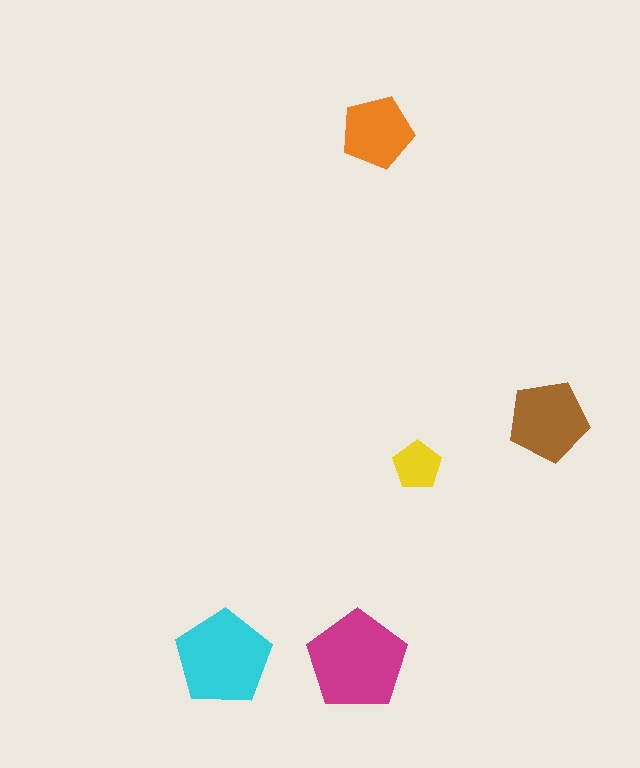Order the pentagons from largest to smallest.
the magenta one, the cyan one, the brown one, the orange one, the yellow one.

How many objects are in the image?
There are 5 objects in the image.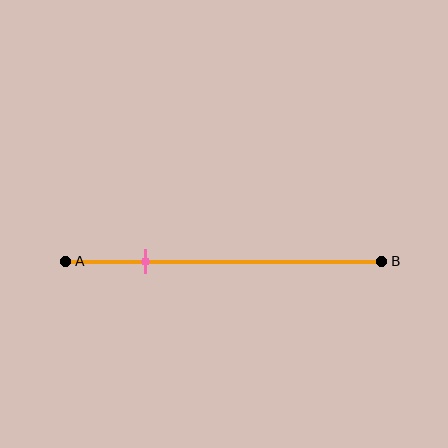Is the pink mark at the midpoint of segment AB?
No, the mark is at about 25% from A, not at the 50% midpoint.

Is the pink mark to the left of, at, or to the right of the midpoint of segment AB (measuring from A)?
The pink mark is to the left of the midpoint of segment AB.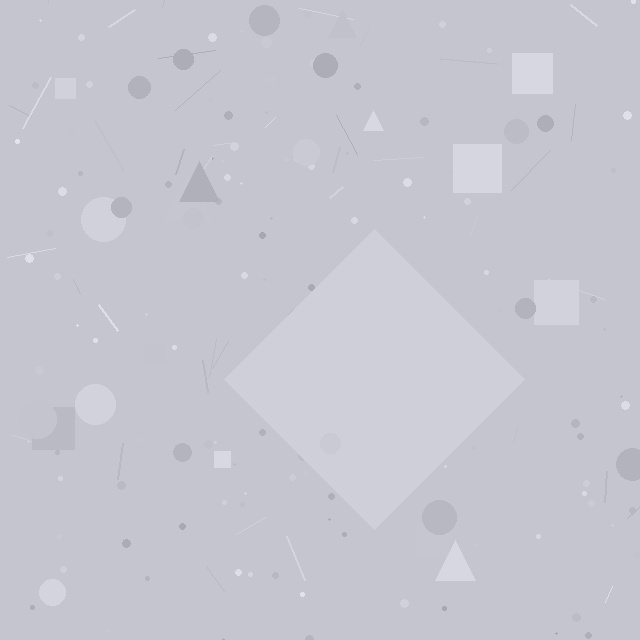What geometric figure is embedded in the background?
A diamond is embedded in the background.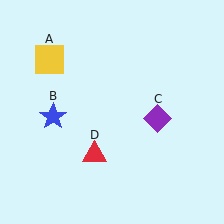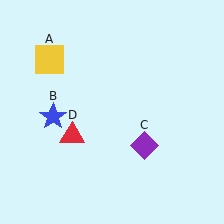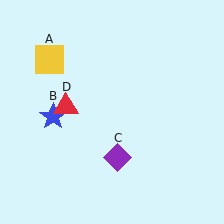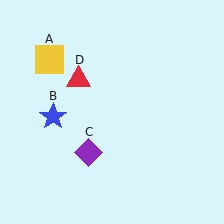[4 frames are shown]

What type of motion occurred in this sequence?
The purple diamond (object C), red triangle (object D) rotated clockwise around the center of the scene.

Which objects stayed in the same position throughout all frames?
Yellow square (object A) and blue star (object B) remained stationary.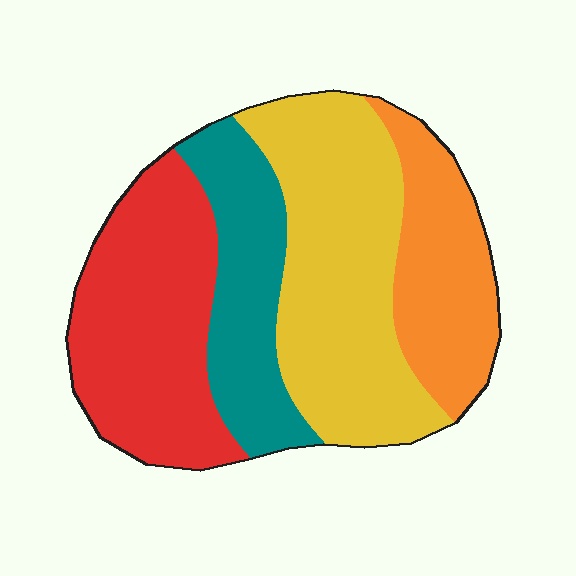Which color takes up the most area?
Yellow, at roughly 35%.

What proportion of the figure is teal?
Teal covers around 20% of the figure.